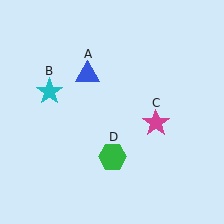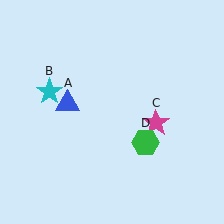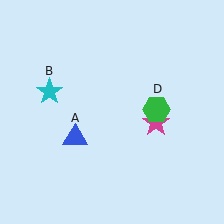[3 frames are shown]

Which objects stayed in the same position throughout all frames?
Cyan star (object B) and magenta star (object C) remained stationary.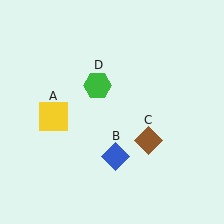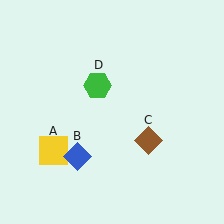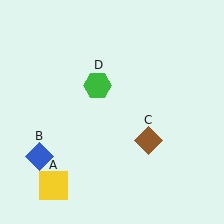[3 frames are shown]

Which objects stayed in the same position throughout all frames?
Brown diamond (object C) and green hexagon (object D) remained stationary.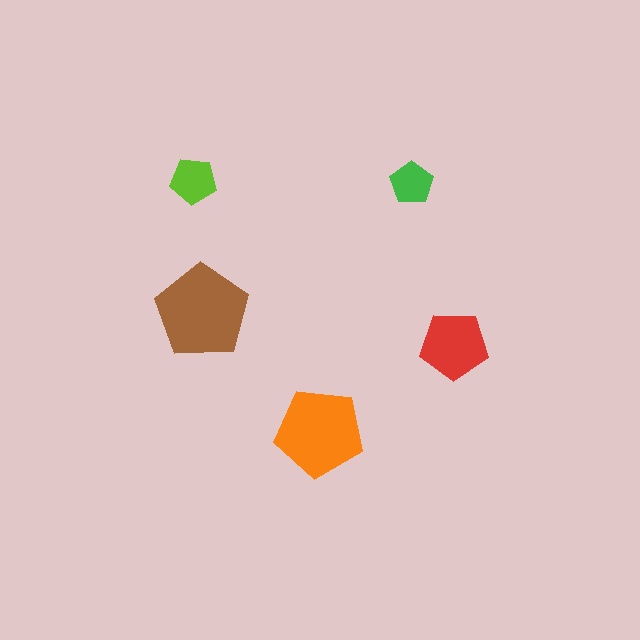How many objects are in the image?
There are 5 objects in the image.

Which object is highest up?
The lime pentagon is topmost.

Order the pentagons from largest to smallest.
the brown one, the orange one, the red one, the lime one, the green one.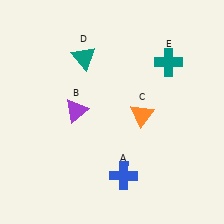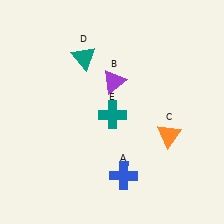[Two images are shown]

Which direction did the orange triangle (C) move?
The orange triangle (C) moved right.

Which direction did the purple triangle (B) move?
The purple triangle (B) moved right.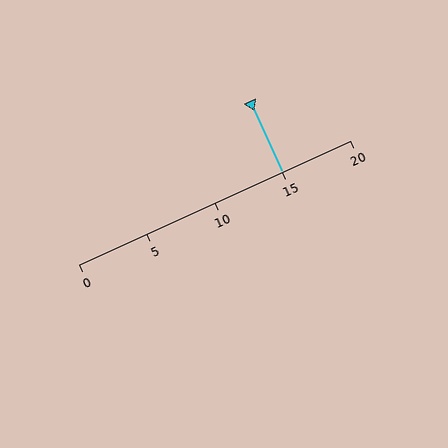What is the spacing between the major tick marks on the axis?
The major ticks are spaced 5 apart.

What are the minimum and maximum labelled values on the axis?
The axis runs from 0 to 20.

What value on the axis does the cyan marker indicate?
The marker indicates approximately 15.